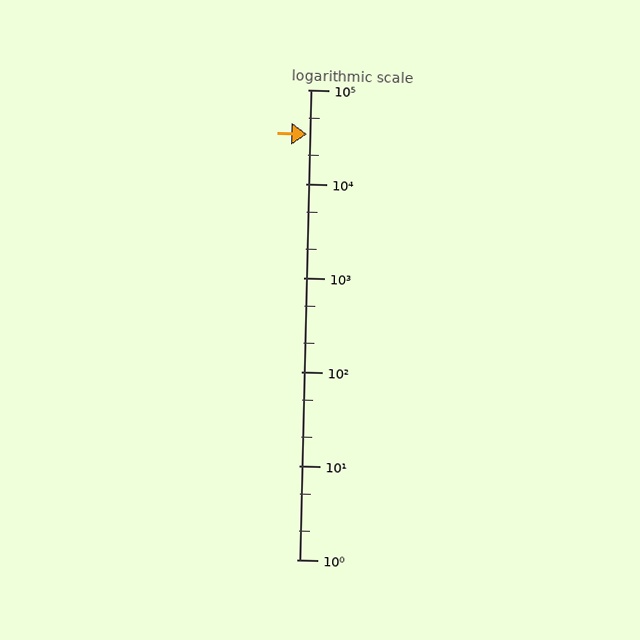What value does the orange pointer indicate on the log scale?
The pointer indicates approximately 34000.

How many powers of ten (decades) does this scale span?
The scale spans 5 decades, from 1 to 100000.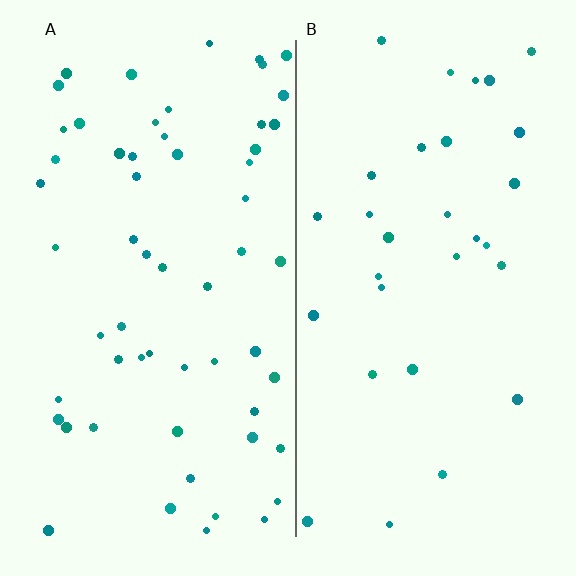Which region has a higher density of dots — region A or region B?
A (the left).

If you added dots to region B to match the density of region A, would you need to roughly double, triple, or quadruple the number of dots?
Approximately double.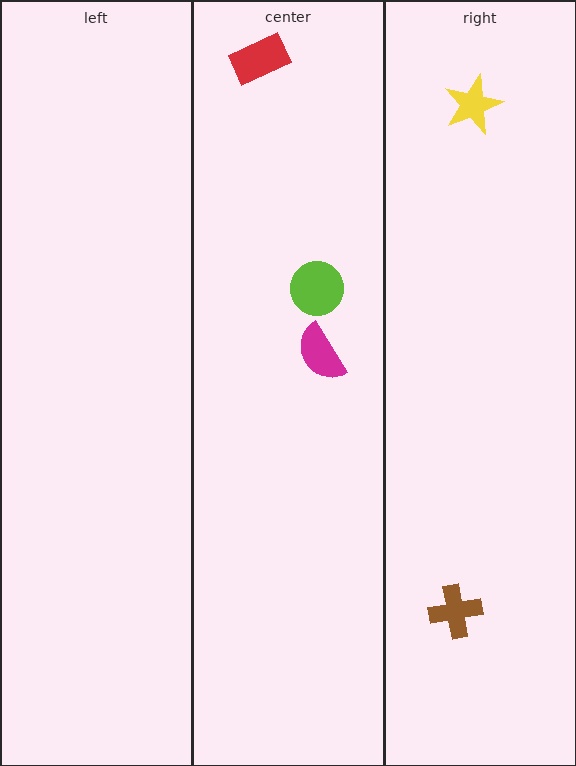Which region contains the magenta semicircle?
The center region.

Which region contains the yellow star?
The right region.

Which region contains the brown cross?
The right region.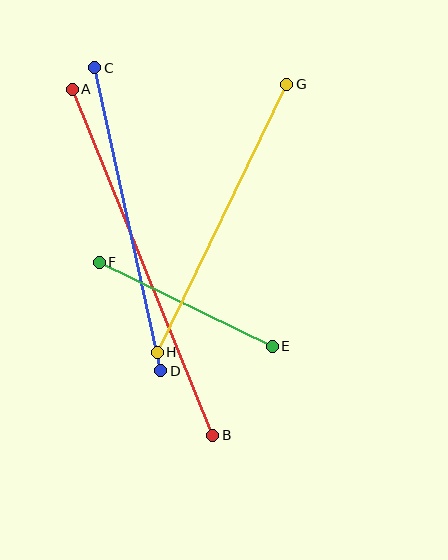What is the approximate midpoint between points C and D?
The midpoint is at approximately (128, 219) pixels.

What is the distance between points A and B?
The distance is approximately 374 pixels.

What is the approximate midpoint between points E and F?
The midpoint is at approximately (186, 304) pixels.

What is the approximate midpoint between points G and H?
The midpoint is at approximately (222, 218) pixels.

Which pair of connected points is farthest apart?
Points A and B are farthest apart.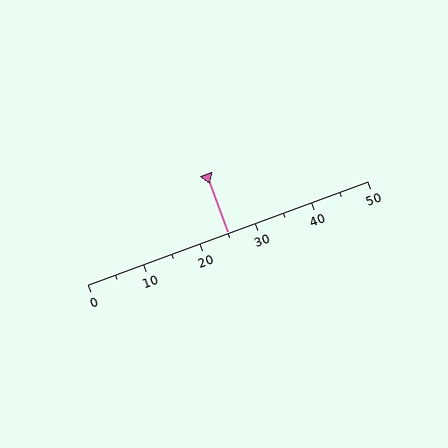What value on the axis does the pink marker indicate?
The marker indicates approximately 25.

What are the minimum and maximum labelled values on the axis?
The axis runs from 0 to 50.